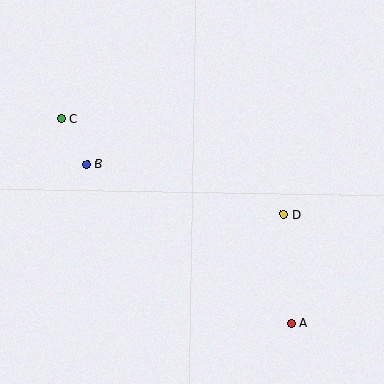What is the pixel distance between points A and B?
The distance between A and B is 259 pixels.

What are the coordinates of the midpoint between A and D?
The midpoint between A and D is at (287, 269).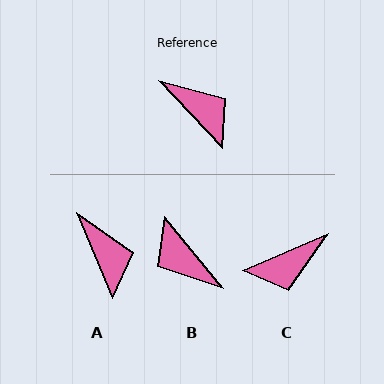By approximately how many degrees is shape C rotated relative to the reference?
Approximately 110 degrees clockwise.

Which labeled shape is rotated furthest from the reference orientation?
B, about 176 degrees away.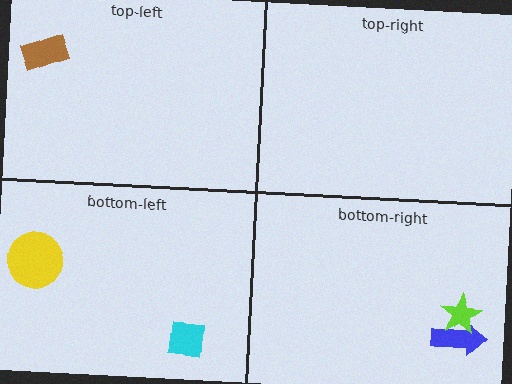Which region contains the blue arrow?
The bottom-right region.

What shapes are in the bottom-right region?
The blue arrow, the lime star.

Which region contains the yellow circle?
The bottom-left region.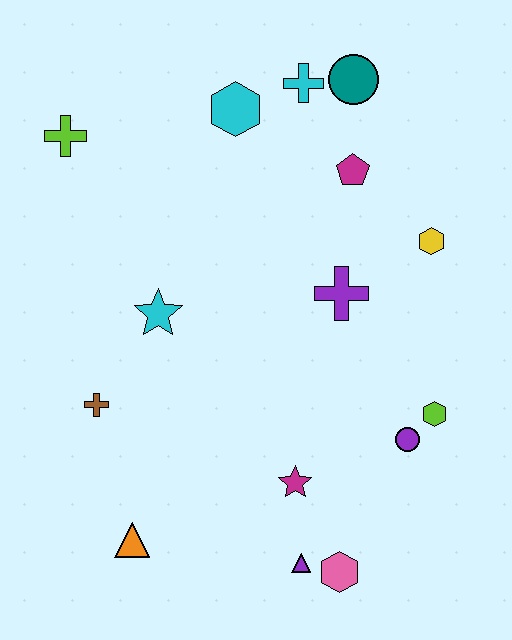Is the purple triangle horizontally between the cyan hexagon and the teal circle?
Yes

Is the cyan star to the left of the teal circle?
Yes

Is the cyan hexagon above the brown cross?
Yes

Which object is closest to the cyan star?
The brown cross is closest to the cyan star.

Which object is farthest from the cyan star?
The pink hexagon is farthest from the cyan star.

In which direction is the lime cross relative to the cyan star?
The lime cross is above the cyan star.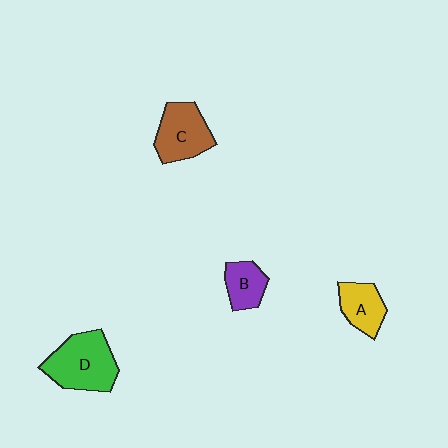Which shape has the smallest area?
Shape B (purple).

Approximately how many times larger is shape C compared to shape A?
Approximately 1.4 times.